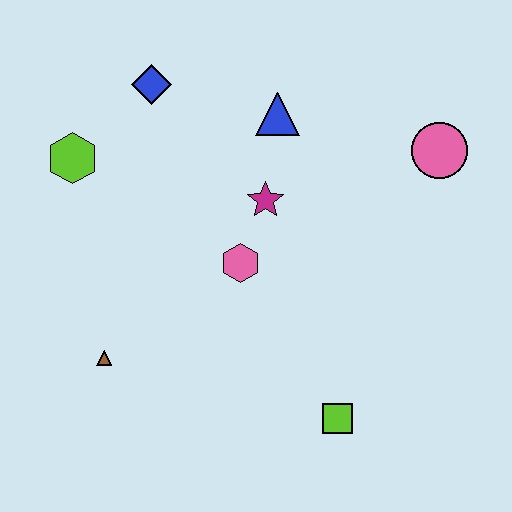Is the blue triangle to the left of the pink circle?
Yes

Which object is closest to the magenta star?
The pink hexagon is closest to the magenta star.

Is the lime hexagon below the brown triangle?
No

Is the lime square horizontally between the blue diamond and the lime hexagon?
No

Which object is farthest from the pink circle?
The brown triangle is farthest from the pink circle.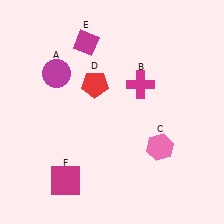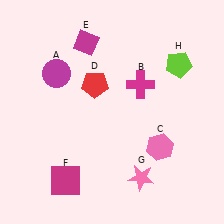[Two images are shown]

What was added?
A pink star (G), a lime pentagon (H) were added in Image 2.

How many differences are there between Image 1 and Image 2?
There are 2 differences between the two images.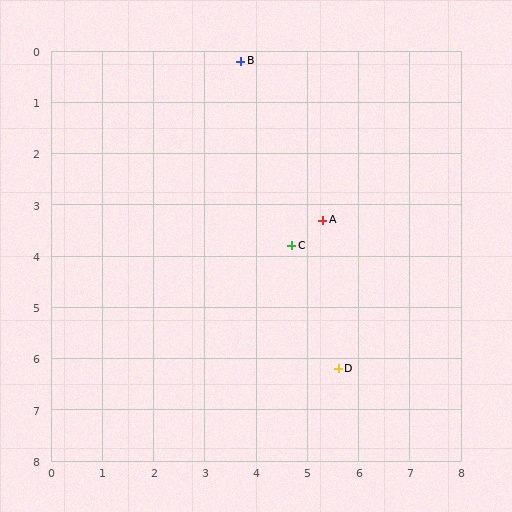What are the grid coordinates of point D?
Point D is at approximately (5.6, 6.2).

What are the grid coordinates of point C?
Point C is at approximately (4.7, 3.8).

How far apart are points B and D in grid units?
Points B and D are about 6.3 grid units apart.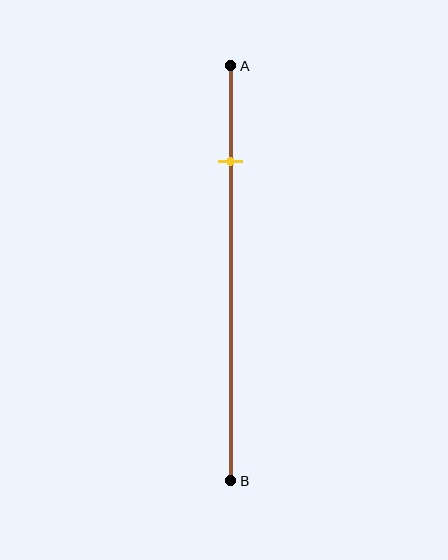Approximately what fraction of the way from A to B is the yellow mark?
The yellow mark is approximately 25% of the way from A to B.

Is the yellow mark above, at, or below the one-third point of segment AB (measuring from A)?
The yellow mark is above the one-third point of segment AB.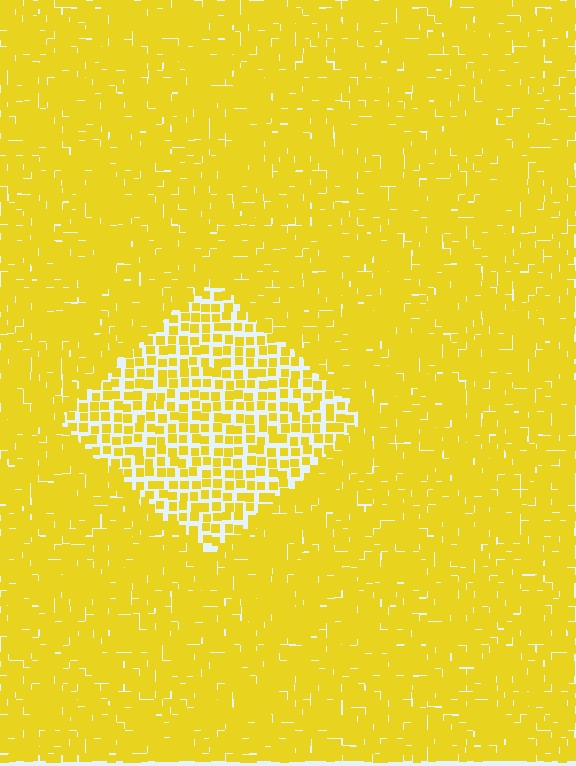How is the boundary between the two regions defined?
The boundary is defined by a change in element density (approximately 2.1x ratio). All elements are the same color, size, and shape.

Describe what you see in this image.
The image contains small yellow elements arranged at two different densities. A diamond-shaped region is visible where the elements are less densely packed than the surrounding area.